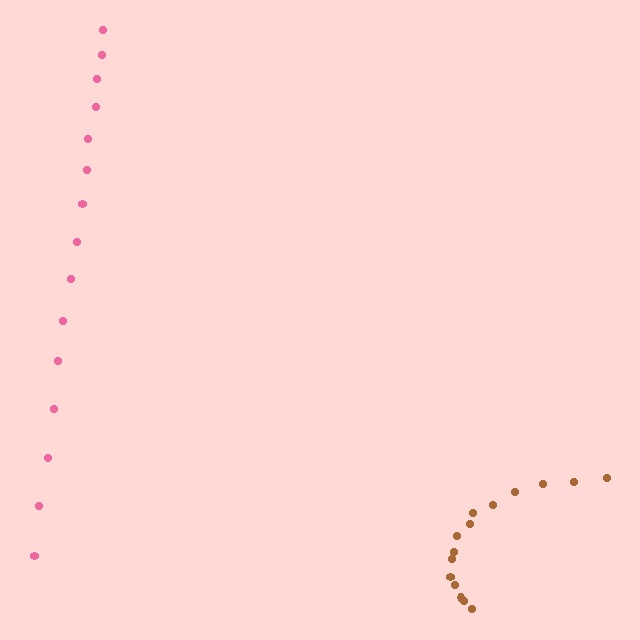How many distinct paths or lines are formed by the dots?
There are 2 distinct paths.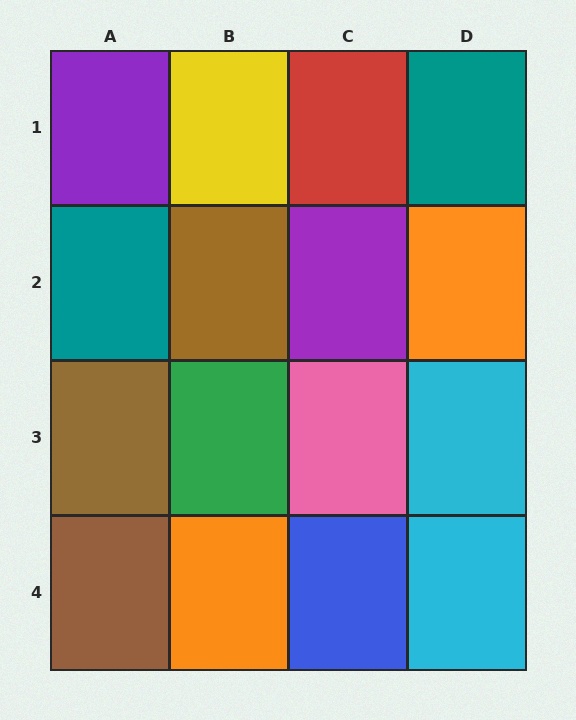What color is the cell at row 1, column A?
Purple.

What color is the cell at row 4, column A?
Brown.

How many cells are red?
1 cell is red.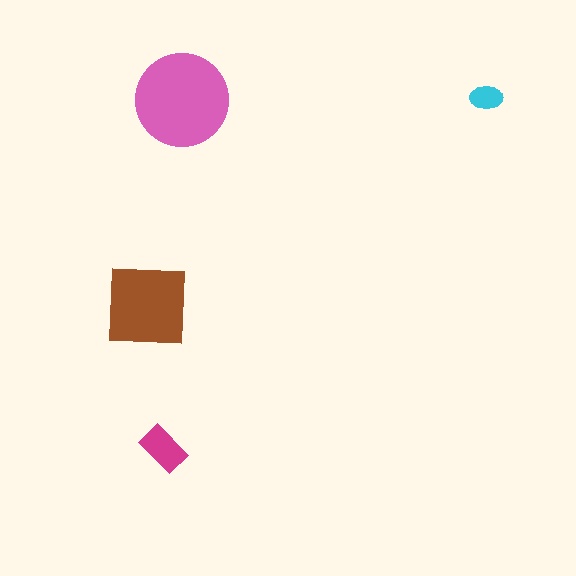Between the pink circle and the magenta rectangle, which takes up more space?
The pink circle.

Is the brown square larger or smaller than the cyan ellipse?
Larger.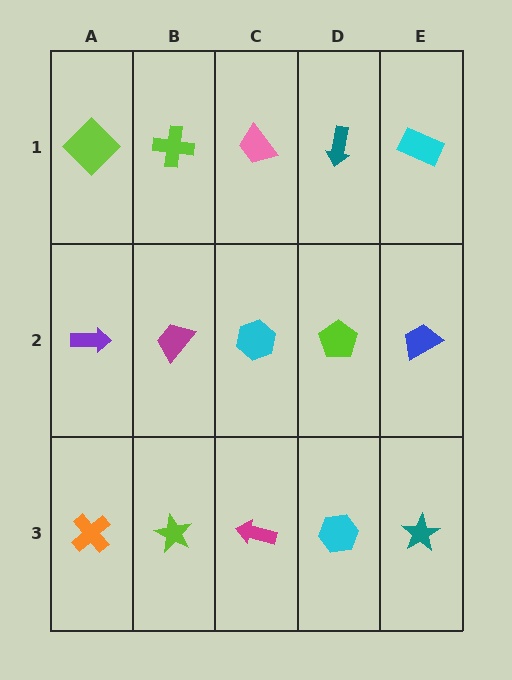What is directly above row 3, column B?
A magenta trapezoid.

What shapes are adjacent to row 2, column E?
A cyan rectangle (row 1, column E), a teal star (row 3, column E), a lime pentagon (row 2, column D).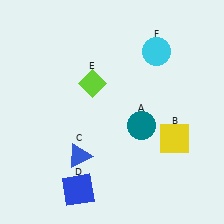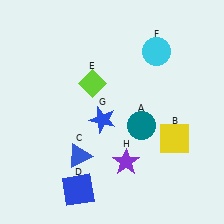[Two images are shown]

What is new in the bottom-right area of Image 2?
A purple star (H) was added in the bottom-right area of Image 2.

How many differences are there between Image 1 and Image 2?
There are 2 differences between the two images.